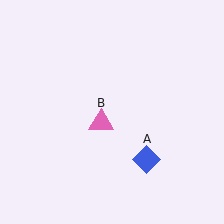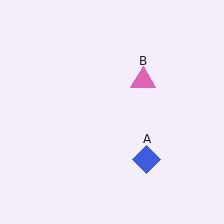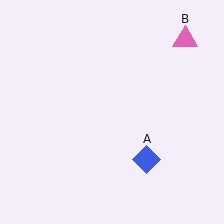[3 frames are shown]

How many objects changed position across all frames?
1 object changed position: pink triangle (object B).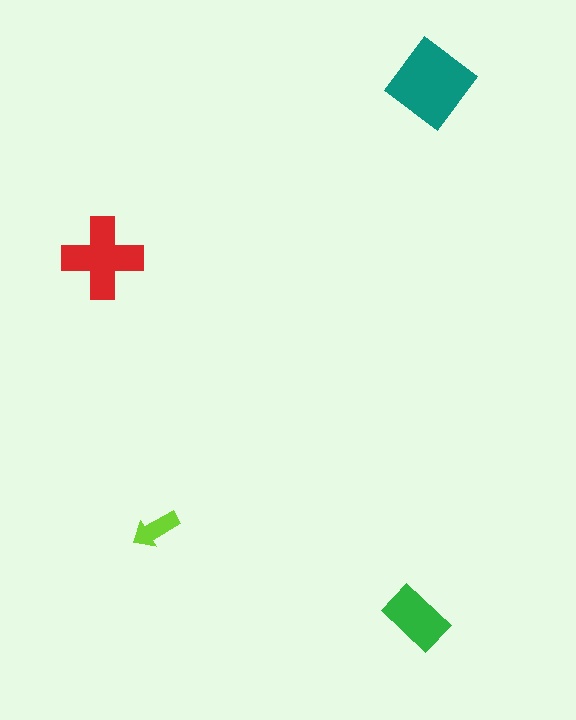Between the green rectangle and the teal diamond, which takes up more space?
The teal diamond.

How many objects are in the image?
There are 4 objects in the image.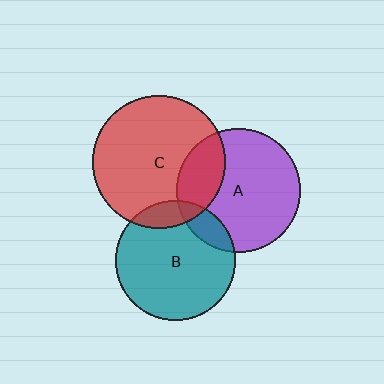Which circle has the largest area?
Circle C (red).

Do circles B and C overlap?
Yes.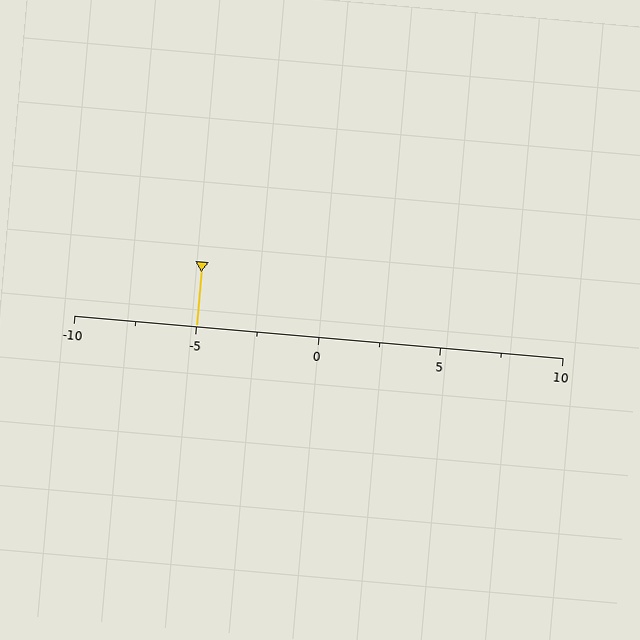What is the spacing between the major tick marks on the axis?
The major ticks are spaced 5 apart.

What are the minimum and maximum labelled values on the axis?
The axis runs from -10 to 10.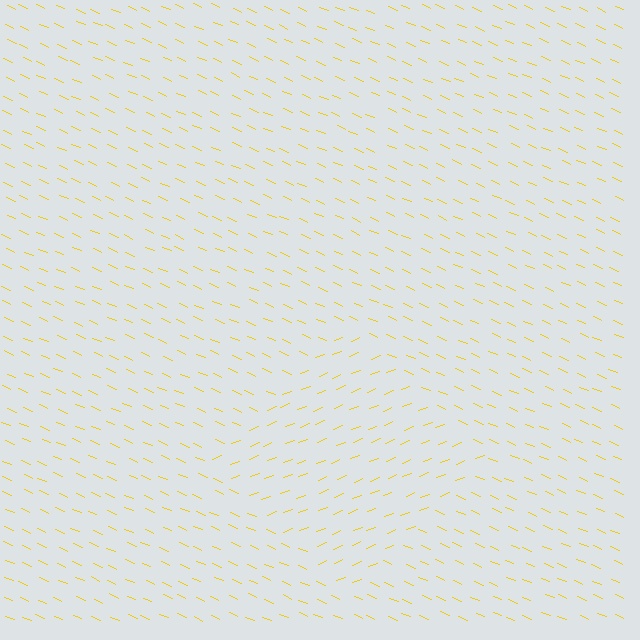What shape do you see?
I see a diamond.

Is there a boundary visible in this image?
Yes, there is a texture boundary formed by a change in line orientation.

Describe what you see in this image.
The image is filled with small yellow line segments. A diamond region in the image has lines oriented differently from the surrounding lines, creating a visible texture boundary.